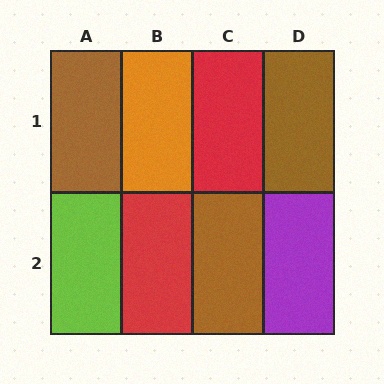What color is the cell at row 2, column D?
Purple.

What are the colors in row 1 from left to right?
Brown, orange, red, brown.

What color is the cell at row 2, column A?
Lime.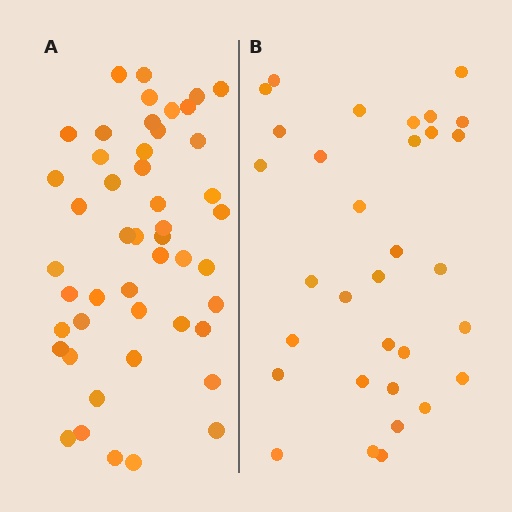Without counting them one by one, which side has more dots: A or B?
Region A (the left region) has more dots.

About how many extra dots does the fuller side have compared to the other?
Region A has approximately 15 more dots than region B.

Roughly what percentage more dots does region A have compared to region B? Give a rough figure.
About 50% more.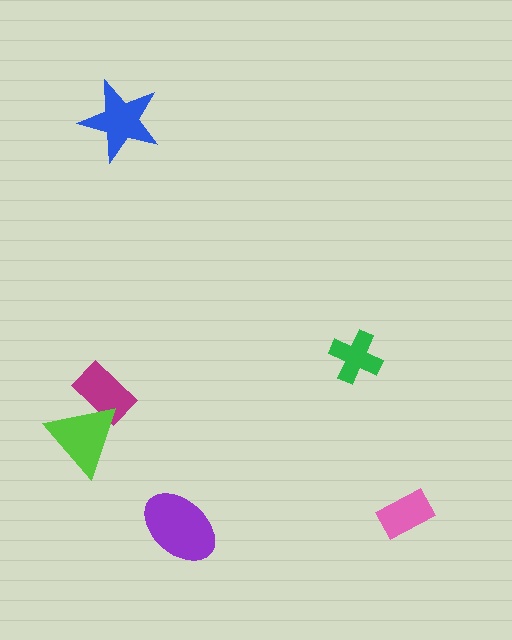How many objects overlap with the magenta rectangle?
1 object overlaps with the magenta rectangle.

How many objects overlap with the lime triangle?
1 object overlaps with the lime triangle.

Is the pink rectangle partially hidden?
No, no other shape covers it.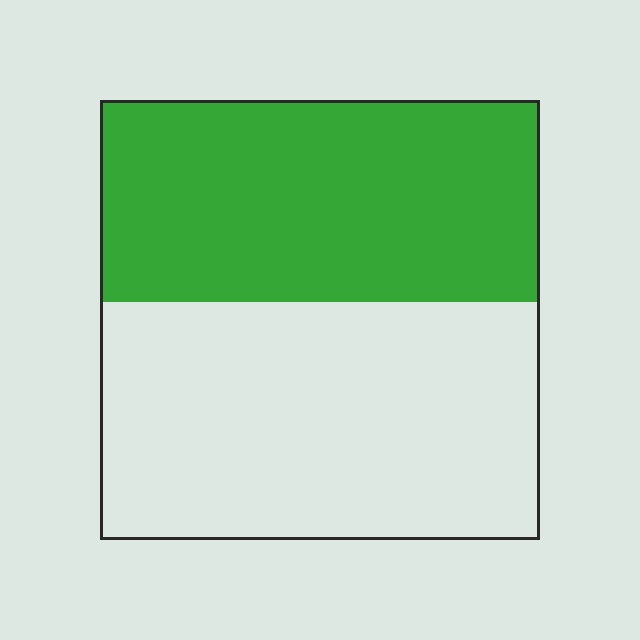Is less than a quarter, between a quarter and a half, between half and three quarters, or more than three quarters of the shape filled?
Between a quarter and a half.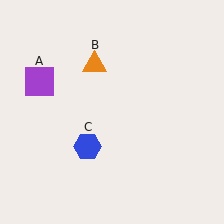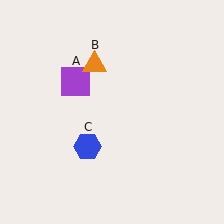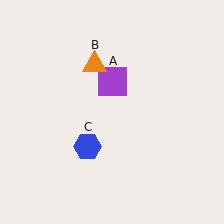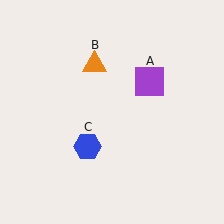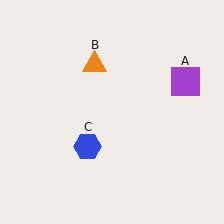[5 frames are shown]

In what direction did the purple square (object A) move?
The purple square (object A) moved right.